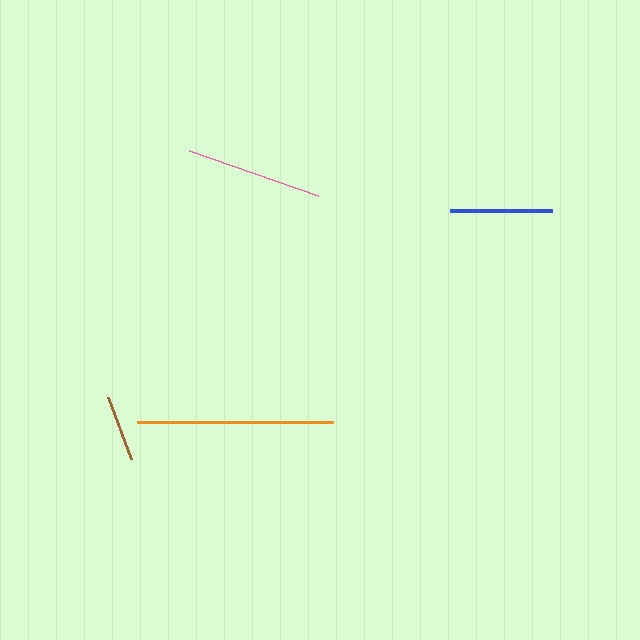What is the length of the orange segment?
The orange segment is approximately 196 pixels long.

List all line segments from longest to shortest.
From longest to shortest: orange, pink, blue, brown.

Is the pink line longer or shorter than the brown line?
The pink line is longer than the brown line.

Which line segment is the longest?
The orange line is the longest at approximately 196 pixels.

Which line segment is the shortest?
The brown line is the shortest at approximately 66 pixels.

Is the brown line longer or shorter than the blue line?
The blue line is longer than the brown line.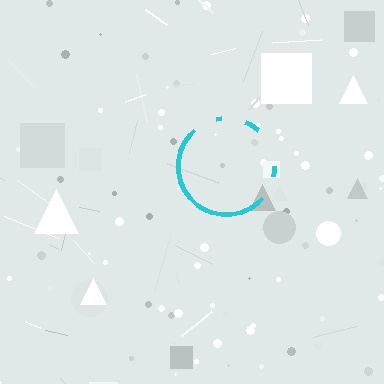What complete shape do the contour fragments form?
The contour fragments form a circle.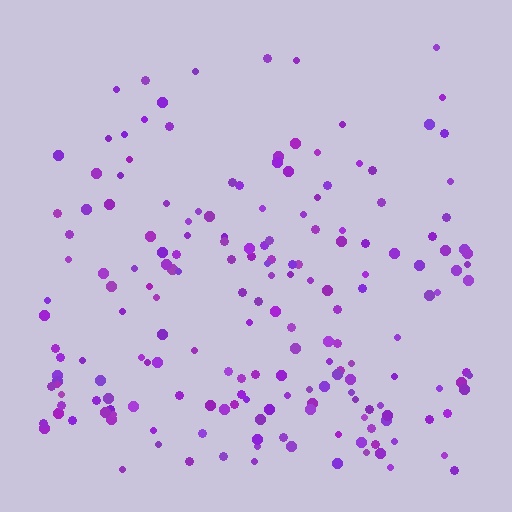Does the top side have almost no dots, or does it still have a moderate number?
Still a moderate number, just noticeably fewer than the bottom.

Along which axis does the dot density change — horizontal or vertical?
Vertical.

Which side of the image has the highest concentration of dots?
The bottom.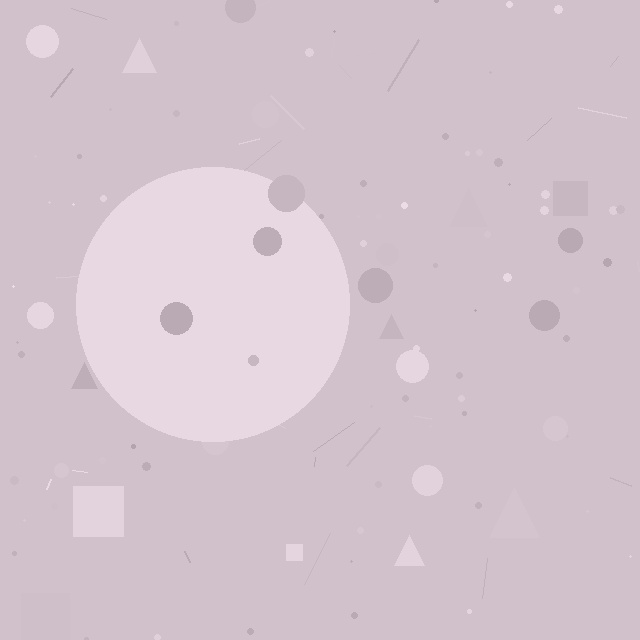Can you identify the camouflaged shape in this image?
The camouflaged shape is a circle.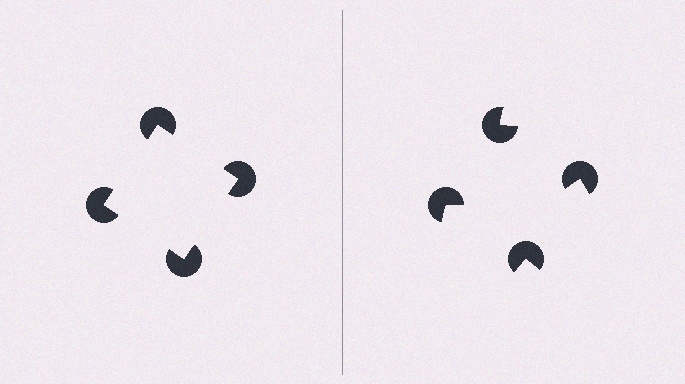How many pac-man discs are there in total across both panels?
8 — 4 on each side.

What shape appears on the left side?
An illusory square.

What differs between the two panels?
The pac-man discs are positioned identically on both sides; only the wedge orientations differ. On the left they align to a square; on the right they are misaligned.